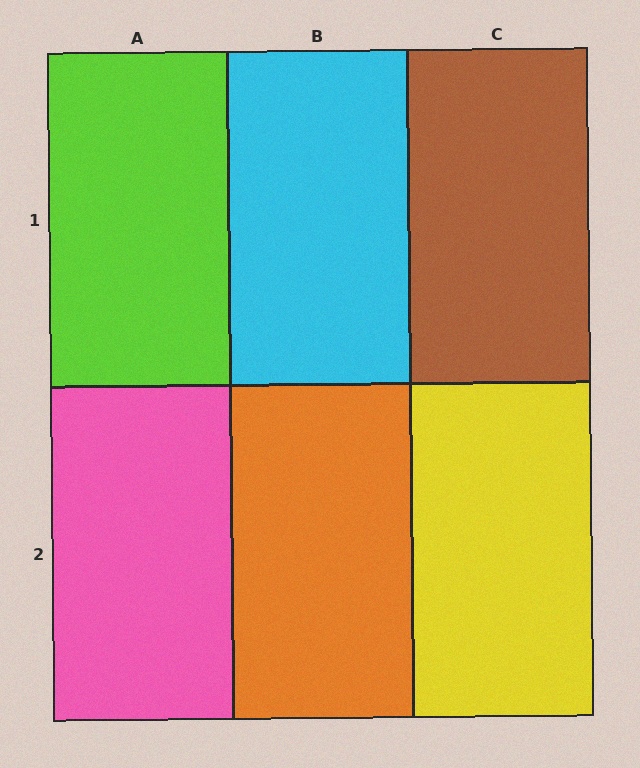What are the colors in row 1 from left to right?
Lime, cyan, brown.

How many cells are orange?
1 cell is orange.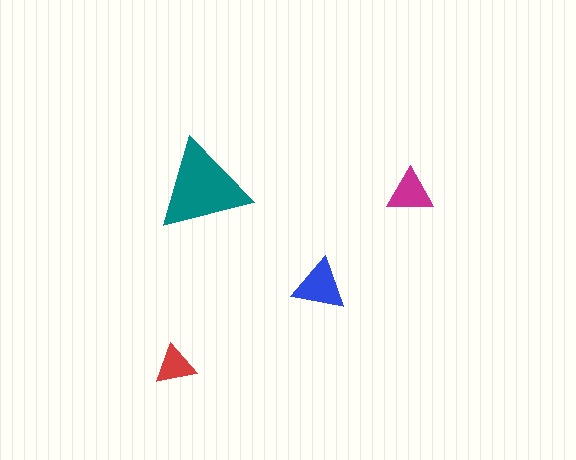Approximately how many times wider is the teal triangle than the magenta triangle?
About 2 times wider.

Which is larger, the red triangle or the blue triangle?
The blue one.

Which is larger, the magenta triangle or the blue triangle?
The blue one.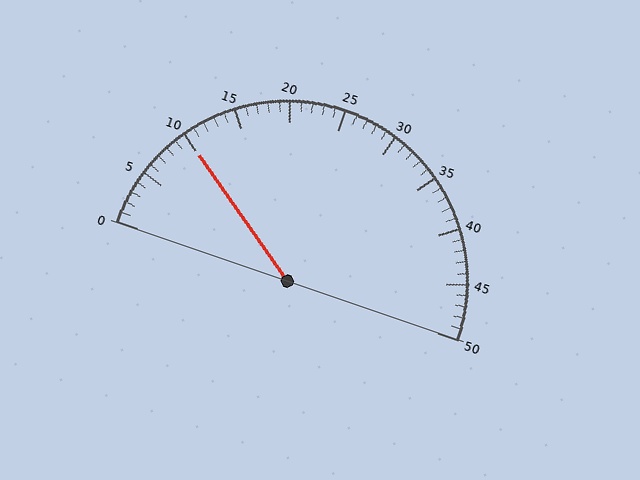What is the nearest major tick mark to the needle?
The nearest major tick mark is 10.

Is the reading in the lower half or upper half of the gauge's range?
The reading is in the lower half of the range (0 to 50).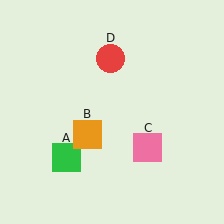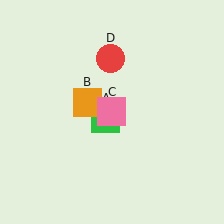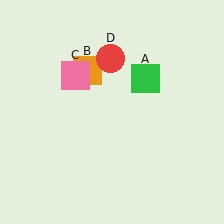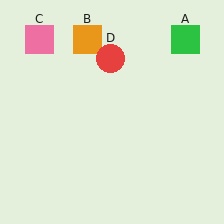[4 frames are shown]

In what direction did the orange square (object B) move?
The orange square (object B) moved up.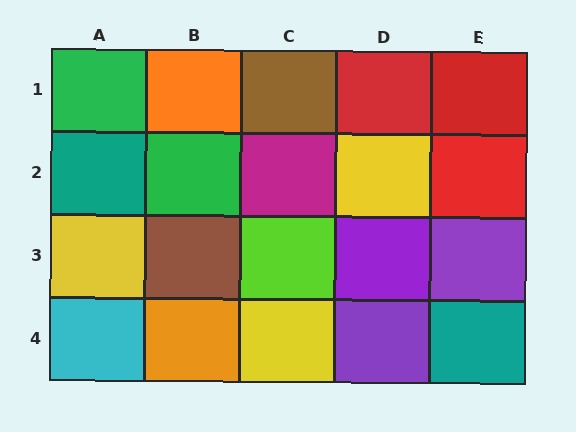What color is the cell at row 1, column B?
Orange.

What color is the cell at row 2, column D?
Yellow.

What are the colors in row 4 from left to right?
Cyan, orange, yellow, purple, teal.